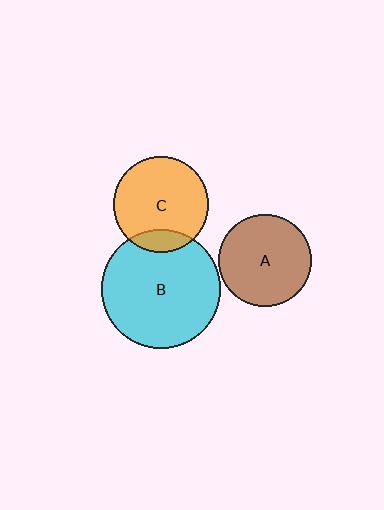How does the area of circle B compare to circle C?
Approximately 1.6 times.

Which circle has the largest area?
Circle B (cyan).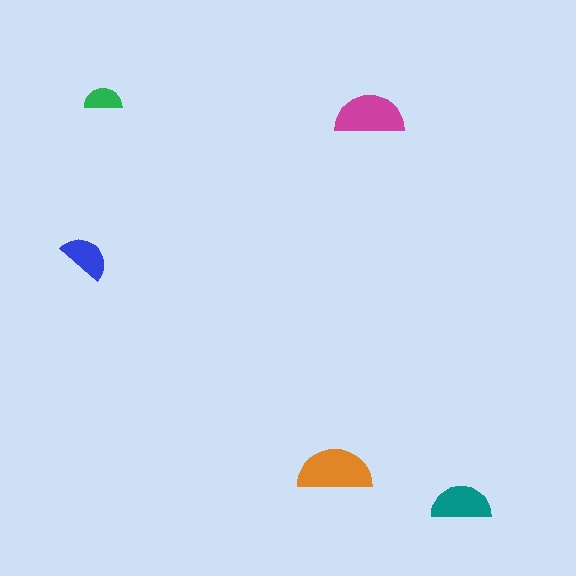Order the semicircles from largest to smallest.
the orange one, the magenta one, the teal one, the blue one, the green one.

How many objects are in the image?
There are 5 objects in the image.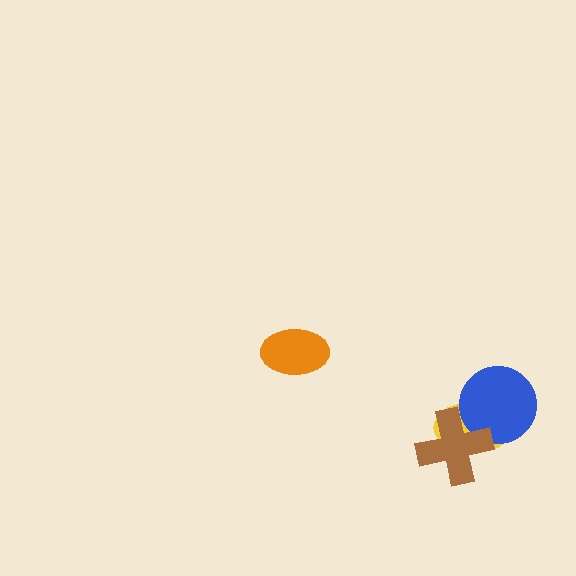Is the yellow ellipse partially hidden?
Yes, it is partially covered by another shape.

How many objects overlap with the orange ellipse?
0 objects overlap with the orange ellipse.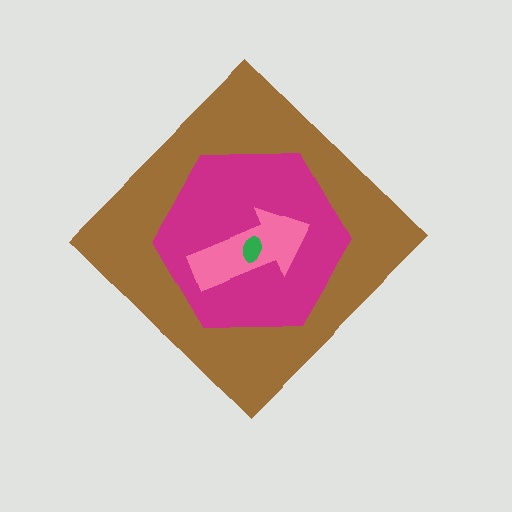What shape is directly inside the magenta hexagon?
The pink arrow.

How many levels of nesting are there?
4.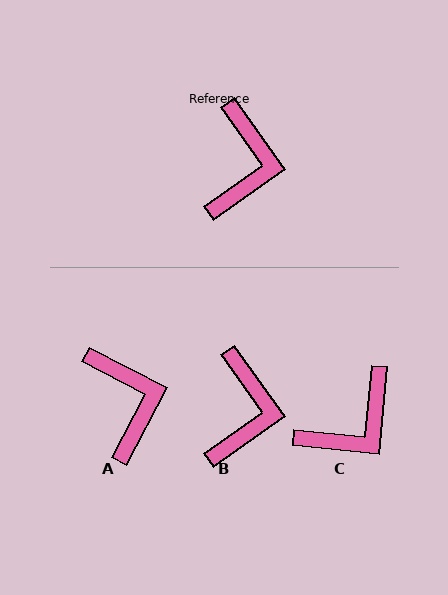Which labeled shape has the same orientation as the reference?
B.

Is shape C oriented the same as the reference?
No, it is off by about 41 degrees.